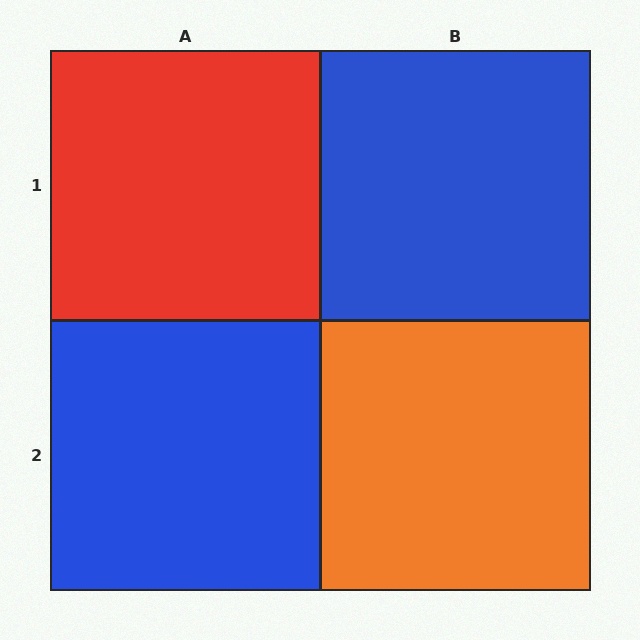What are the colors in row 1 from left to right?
Red, blue.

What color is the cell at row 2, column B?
Orange.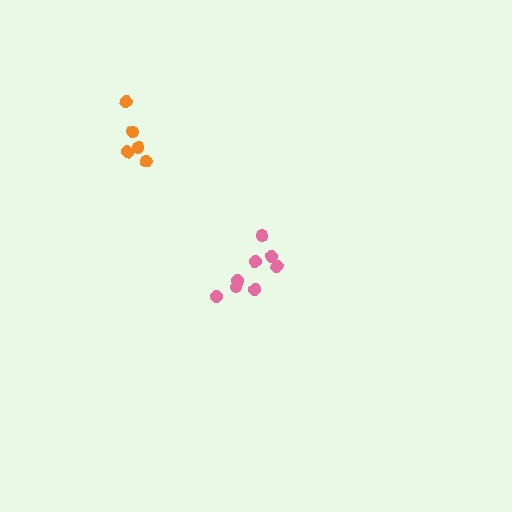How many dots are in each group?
Group 1: 5 dots, Group 2: 8 dots (13 total).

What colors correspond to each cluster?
The clusters are colored: orange, pink.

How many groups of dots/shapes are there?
There are 2 groups.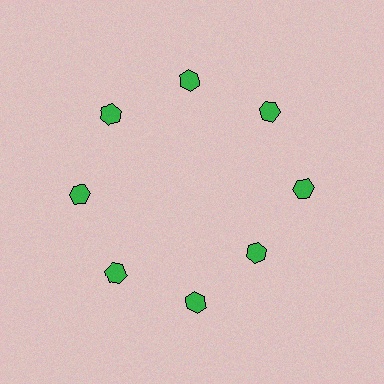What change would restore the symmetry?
The symmetry would be restored by moving it outward, back onto the ring so that all 8 hexagons sit at equal angles and equal distance from the center.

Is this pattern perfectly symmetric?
No. The 8 green hexagons are arranged in a ring, but one element near the 4 o'clock position is pulled inward toward the center, breaking the 8-fold rotational symmetry.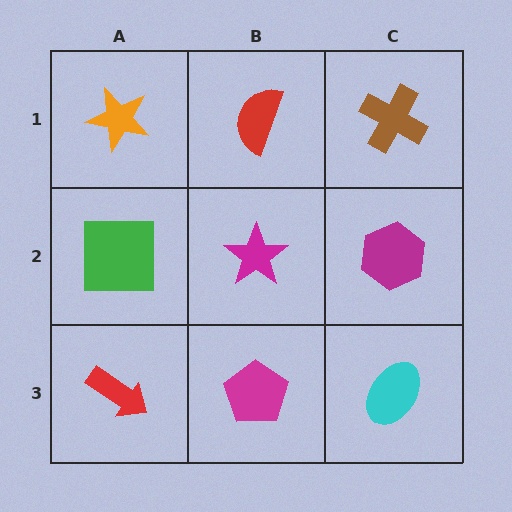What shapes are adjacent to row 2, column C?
A brown cross (row 1, column C), a cyan ellipse (row 3, column C), a magenta star (row 2, column B).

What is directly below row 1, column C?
A magenta hexagon.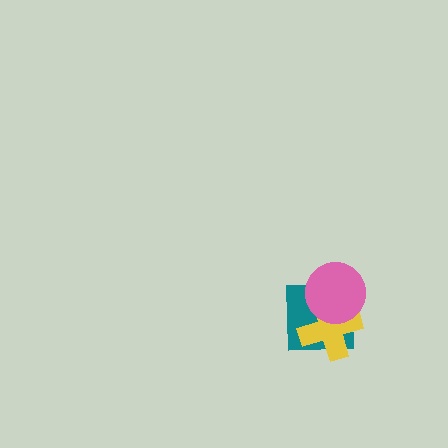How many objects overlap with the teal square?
2 objects overlap with the teal square.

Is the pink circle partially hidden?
No, no other shape covers it.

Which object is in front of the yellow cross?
The pink circle is in front of the yellow cross.